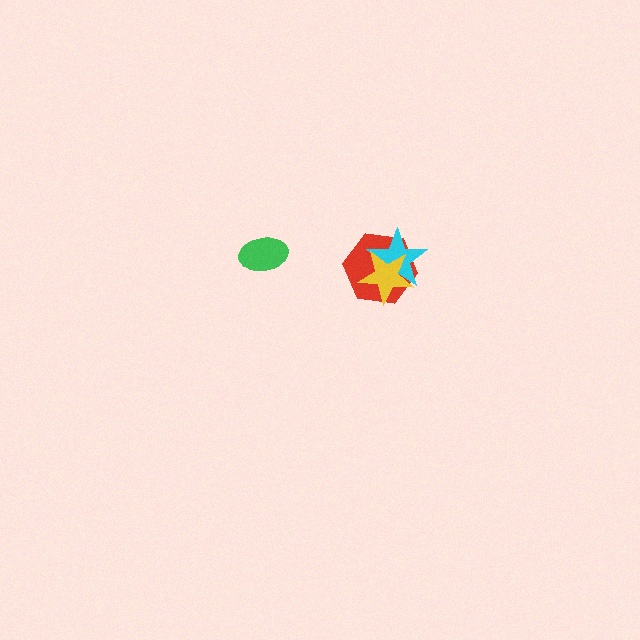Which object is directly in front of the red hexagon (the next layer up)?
The cyan star is directly in front of the red hexagon.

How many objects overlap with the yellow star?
2 objects overlap with the yellow star.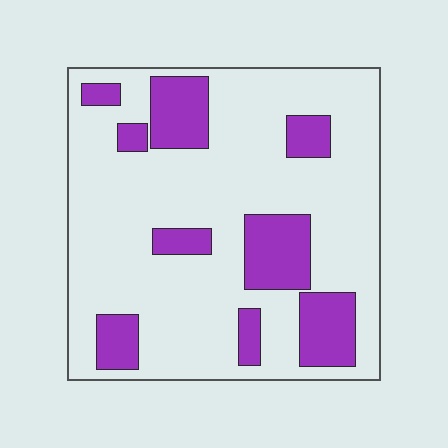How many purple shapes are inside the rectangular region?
9.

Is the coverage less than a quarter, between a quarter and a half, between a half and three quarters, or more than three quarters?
Less than a quarter.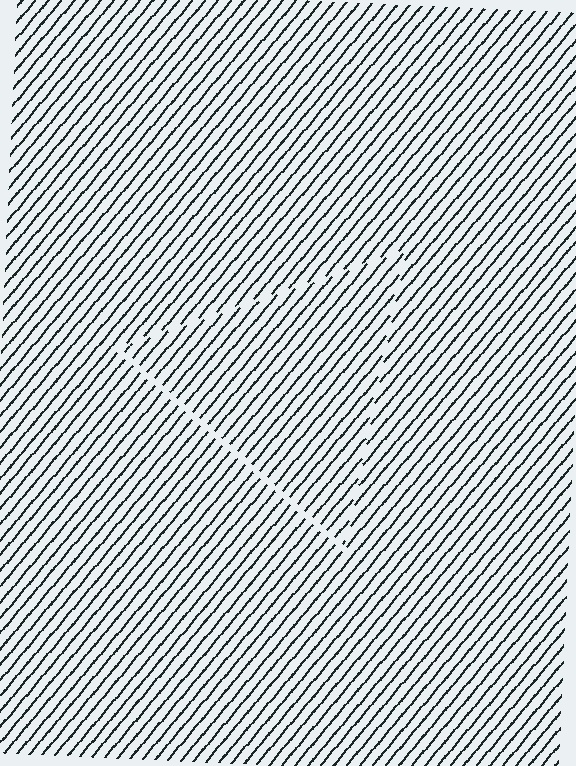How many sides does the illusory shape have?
3 sides — the line-ends trace a triangle.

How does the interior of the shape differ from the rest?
The interior of the shape contains the same grating, shifted by half a period — the contour is defined by the phase discontinuity where line-ends from the inner and outer gratings abut.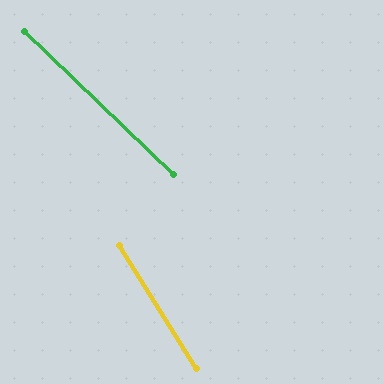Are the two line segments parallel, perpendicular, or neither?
Neither parallel nor perpendicular — they differ by about 14°.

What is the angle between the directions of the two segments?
Approximately 14 degrees.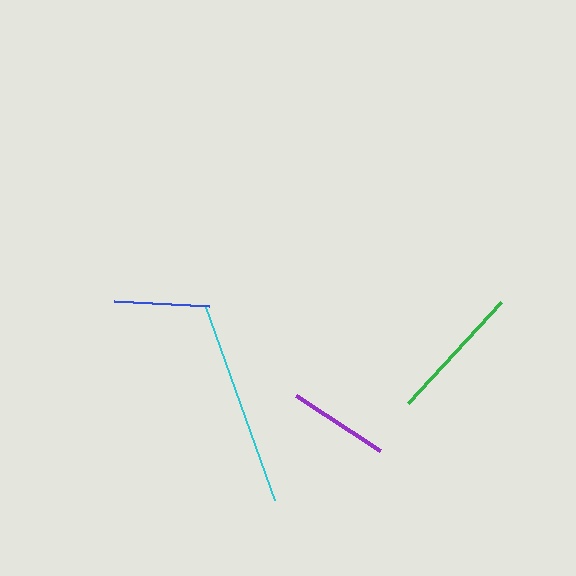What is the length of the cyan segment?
The cyan segment is approximately 205 pixels long.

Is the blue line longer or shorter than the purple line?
The purple line is longer than the blue line.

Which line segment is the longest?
The cyan line is the longest at approximately 205 pixels.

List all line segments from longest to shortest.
From longest to shortest: cyan, green, purple, blue.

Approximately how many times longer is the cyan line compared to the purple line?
The cyan line is approximately 2.0 times the length of the purple line.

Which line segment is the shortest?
The blue line is the shortest at approximately 95 pixels.